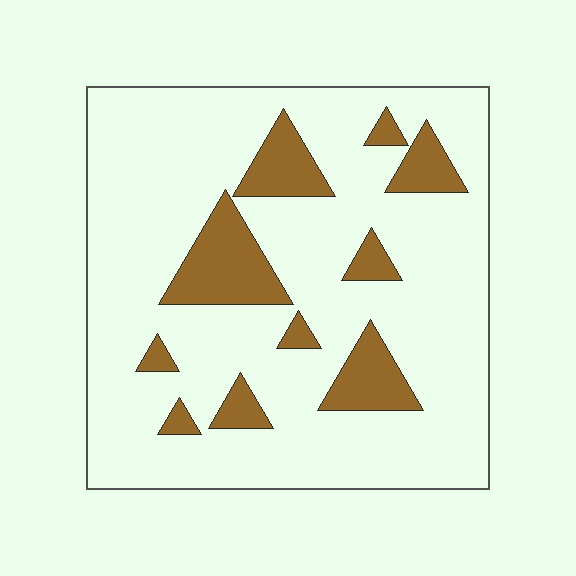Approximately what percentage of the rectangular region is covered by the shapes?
Approximately 15%.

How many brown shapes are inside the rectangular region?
10.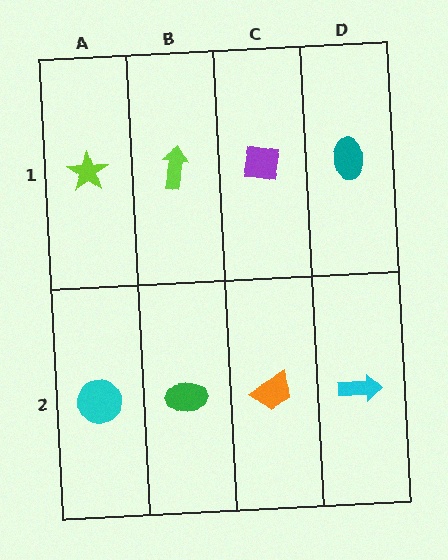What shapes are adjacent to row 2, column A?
A lime star (row 1, column A), a green ellipse (row 2, column B).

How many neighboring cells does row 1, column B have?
3.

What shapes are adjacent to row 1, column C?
An orange trapezoid (row 2, column C), a lime arrow (row 1, column B), a teal ellipse (row 1, column D).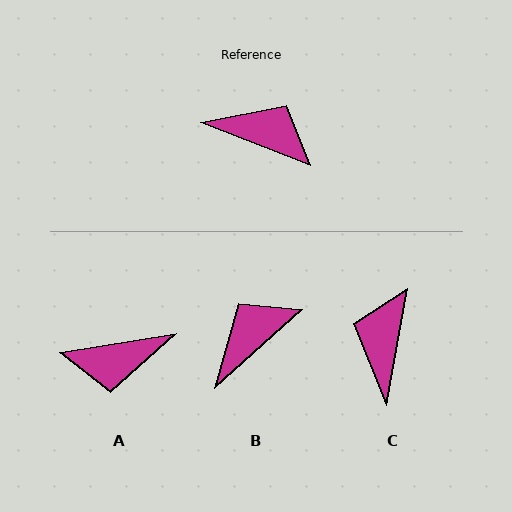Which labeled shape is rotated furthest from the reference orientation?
A, about 149 degrees away.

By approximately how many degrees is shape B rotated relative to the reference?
Approximately 64 degrees counter-clockwise.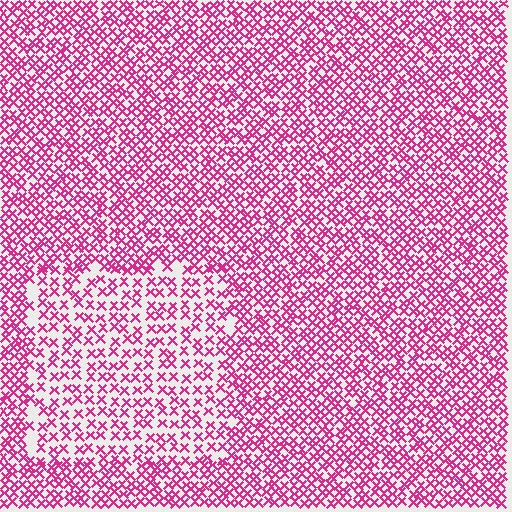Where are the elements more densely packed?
The elements are more densely packed outside the rectangle boundary.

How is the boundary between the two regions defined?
The boundary is defined by a change in element density (approximately 1.7x ratio). All elements are the same color, size, and shape.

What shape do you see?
I see a rectangle.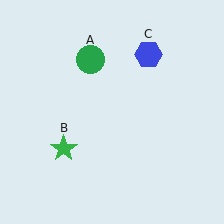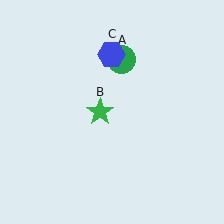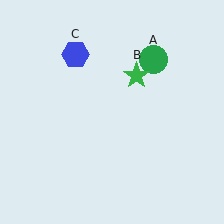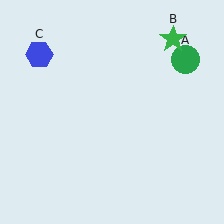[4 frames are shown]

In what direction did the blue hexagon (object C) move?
The blue hexagon (object C) moved left.